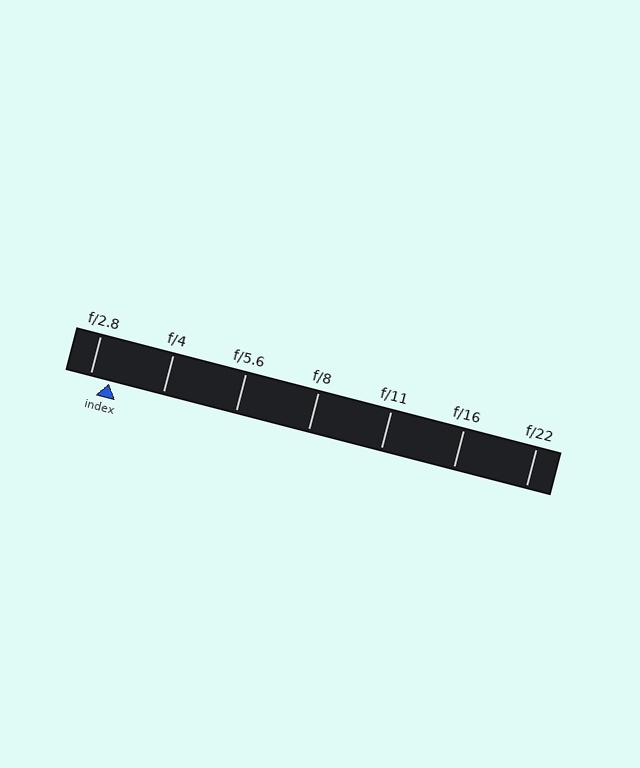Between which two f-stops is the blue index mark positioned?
The index mark is between f/2.8 and f/4.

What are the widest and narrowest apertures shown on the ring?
The widest aperture shown is f/2.8 and the narrowest is f/22.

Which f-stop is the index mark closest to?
The index mark is closest to f/2.8.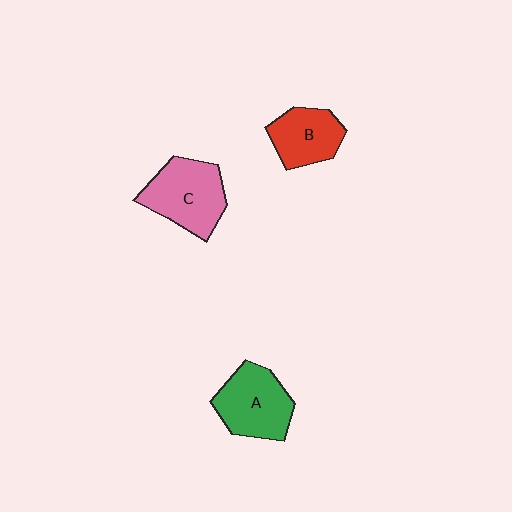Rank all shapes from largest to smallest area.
From largest to smallest: C (pink), A (green), B (red).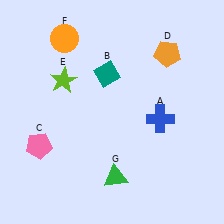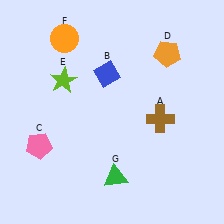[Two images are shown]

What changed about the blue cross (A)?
In Image 1, A is blue. In Image 2, it changed to brown.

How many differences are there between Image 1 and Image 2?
There are 2 differences between the two images.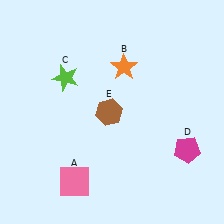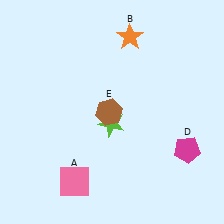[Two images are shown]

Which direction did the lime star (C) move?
The lime star (C) moved right.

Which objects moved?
The objects that moved are: the orange star (B), the lime star (C).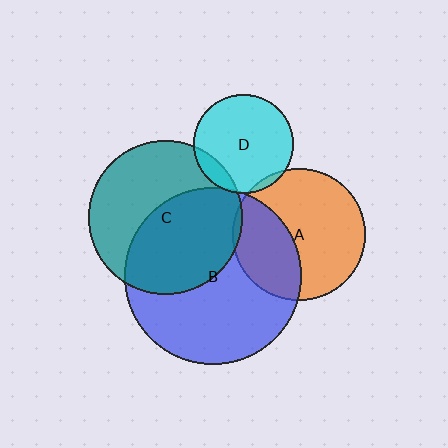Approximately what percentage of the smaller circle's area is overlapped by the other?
Approximately 35%.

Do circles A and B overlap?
Yes.